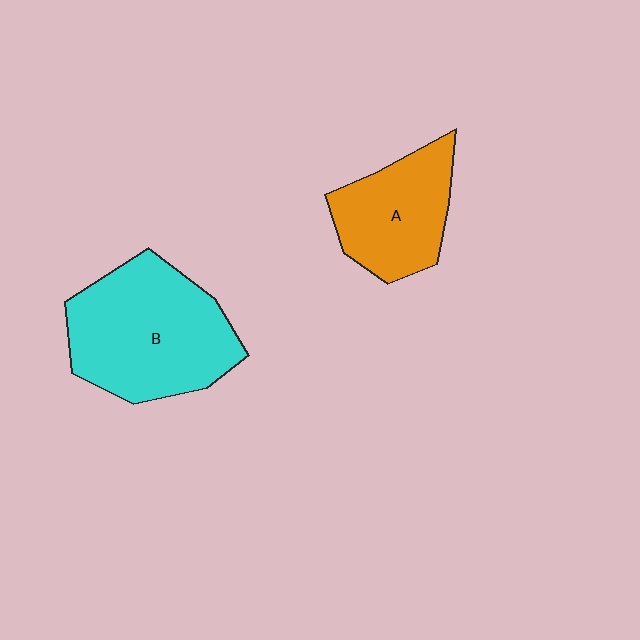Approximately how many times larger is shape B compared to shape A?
Approximately 1.6 times.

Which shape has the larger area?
Shape B (cyan).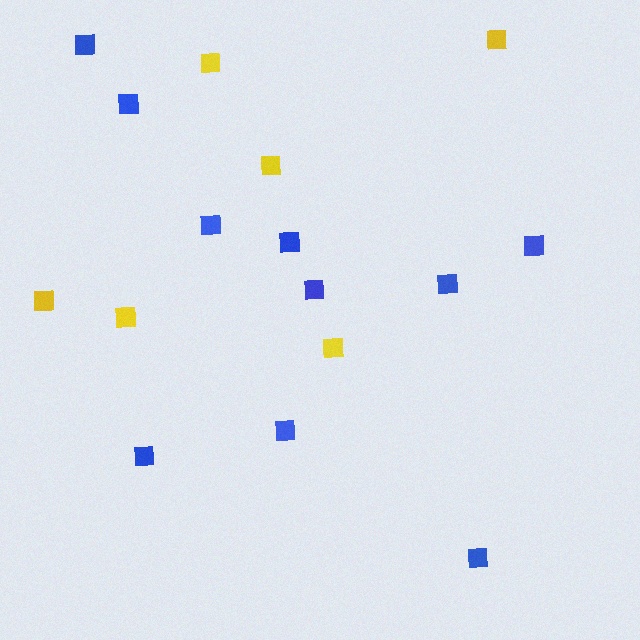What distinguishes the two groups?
There are 2 groups: one group of blue squares (10) and one group of yellow squares (6).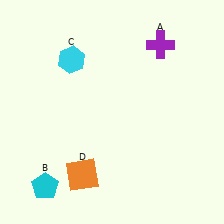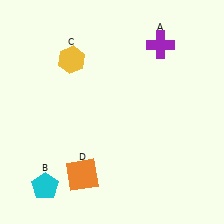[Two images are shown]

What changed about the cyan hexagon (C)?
In Image 1, C is cyan. In Image 2, it changed to yellow.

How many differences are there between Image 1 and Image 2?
There is 1 difference between the two images.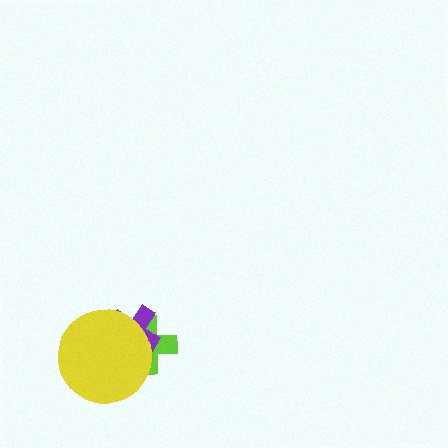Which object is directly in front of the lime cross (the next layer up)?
The purple cross is directly in front of the lime cross.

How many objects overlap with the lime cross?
2 objects overlap with the lime cross.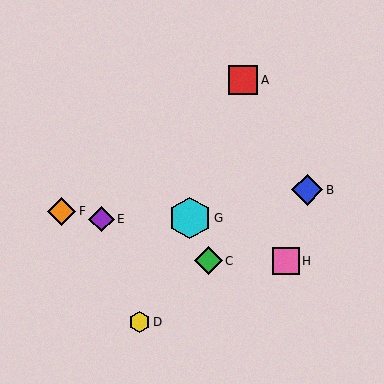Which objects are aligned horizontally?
Objects C, H are aligned horizontally.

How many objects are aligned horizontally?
2 objects (C, H) are aligned horizontally.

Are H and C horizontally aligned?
Yes, both are at y≈261.